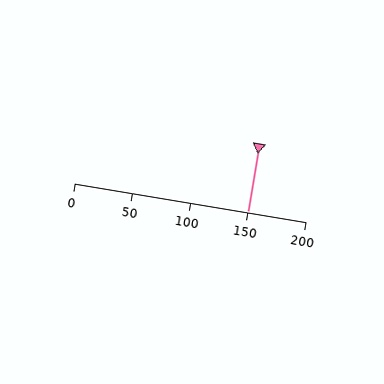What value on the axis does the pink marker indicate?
The marker indicates approximately 150.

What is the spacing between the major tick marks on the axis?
The major ticks are spaced 50 apart.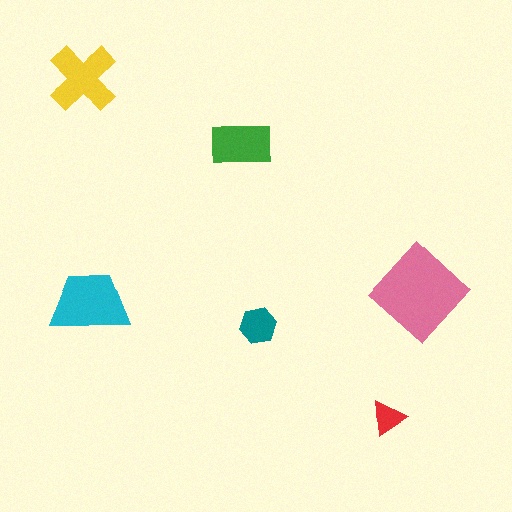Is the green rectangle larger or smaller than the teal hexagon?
Larger.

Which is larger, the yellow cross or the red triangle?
The yellow cross.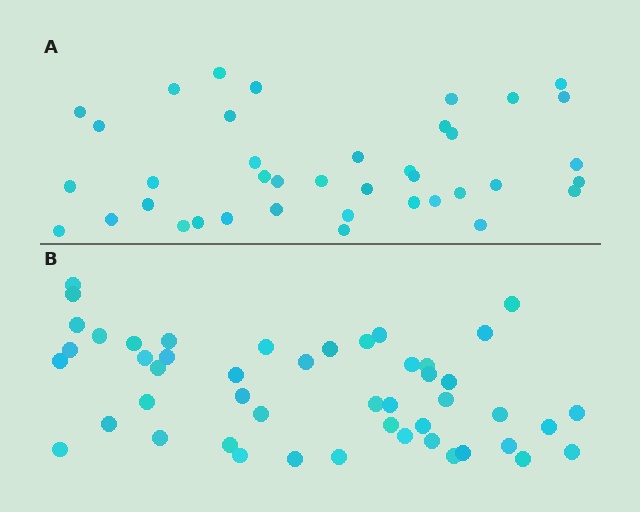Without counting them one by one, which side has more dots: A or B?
Region B (the bottom region) has more dots.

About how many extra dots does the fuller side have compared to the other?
Region B has roughly 8 or so more dots than region A.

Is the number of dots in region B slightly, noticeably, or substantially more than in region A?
Region B has only slightly more — the two regions are fairly close. The ratio is roughly 1.2 to 1.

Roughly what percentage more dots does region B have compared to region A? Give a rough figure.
About 25% more.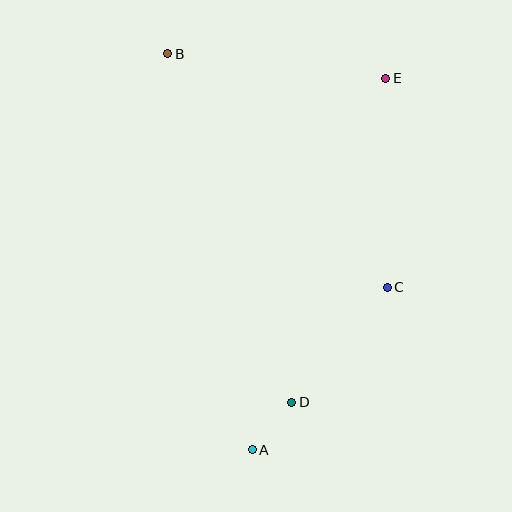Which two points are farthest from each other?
Points A and B are farthest from each other.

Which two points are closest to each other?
Points A and D are closest to each other.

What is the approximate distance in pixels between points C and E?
The distance between C and E is approximately 209 pixels.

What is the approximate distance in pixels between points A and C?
The distance between A and C is approximately 211 pixels.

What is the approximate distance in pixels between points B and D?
The distance between B and D is approximately 370 pixels.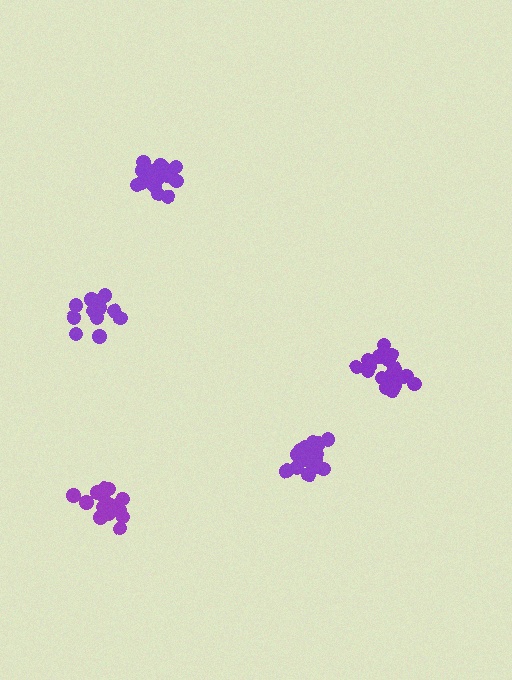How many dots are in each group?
Group 1: 18 dots, Group 2: 17 dots, Group 3: 18 dots, Group 4: 13 dots, Group 5: 17 dots (83 total).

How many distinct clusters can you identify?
There are 5 distinct clusters.